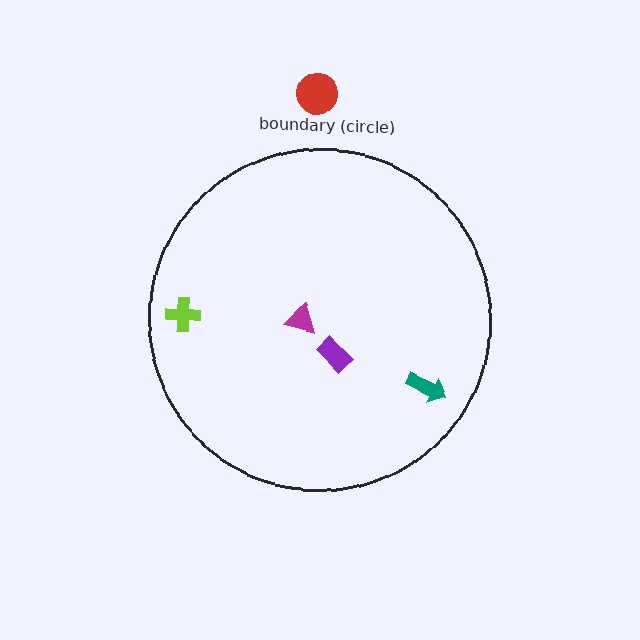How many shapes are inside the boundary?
4 inside, 1 outside.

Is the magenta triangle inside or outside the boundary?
Inside.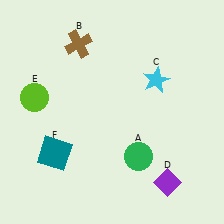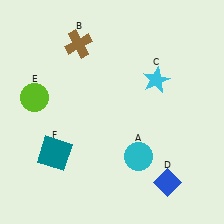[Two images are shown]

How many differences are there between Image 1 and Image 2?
There are 2 differences between the two images.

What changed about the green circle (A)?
In Image 1, A is green. In Image 2, it changed to cyan.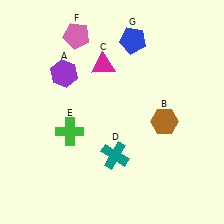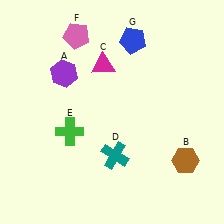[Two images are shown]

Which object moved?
The brown hexagon (B) moved down.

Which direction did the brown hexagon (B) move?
The brown hexagon (B) moved down.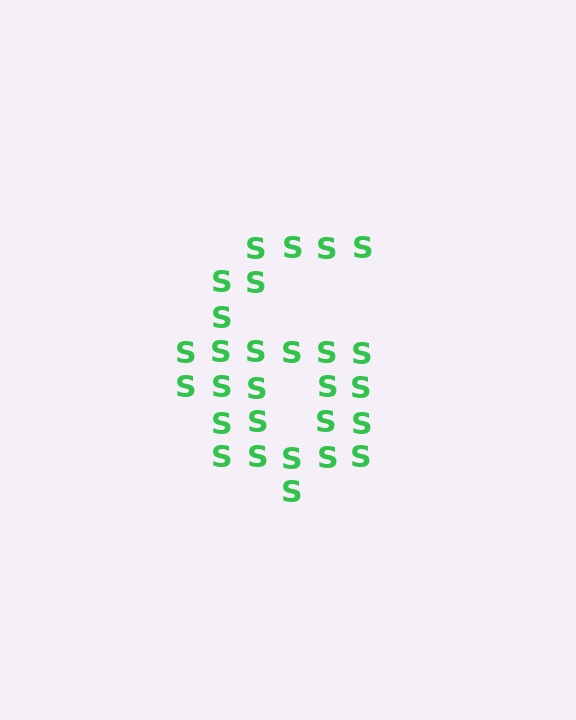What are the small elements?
The small elements are letter S's.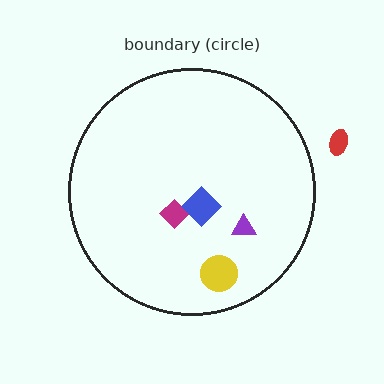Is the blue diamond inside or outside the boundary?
Inside.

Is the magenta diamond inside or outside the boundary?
Inside.